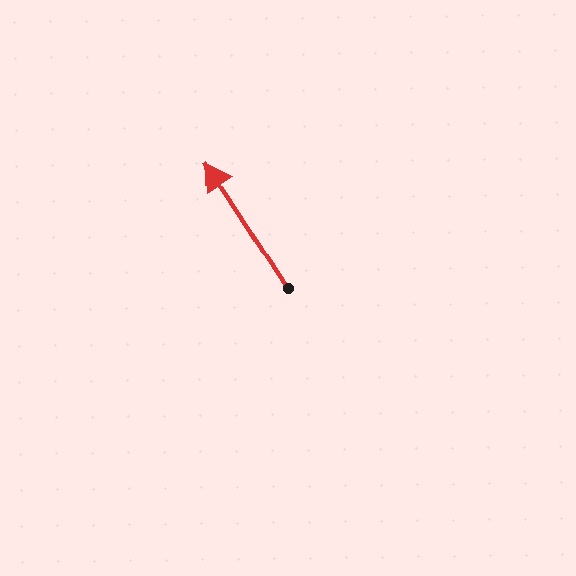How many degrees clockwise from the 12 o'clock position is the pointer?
Approximately 327 degrees.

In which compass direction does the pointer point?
Northwest.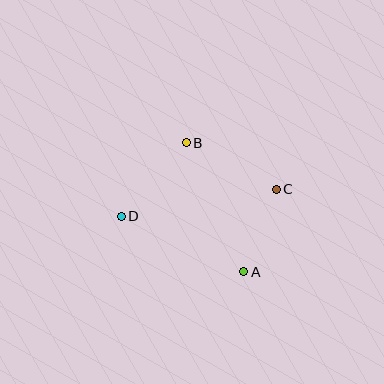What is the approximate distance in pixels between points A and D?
The distance between A and D is approximately 134 pixels.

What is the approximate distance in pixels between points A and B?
The distance between A and B is approximately 141 pixels.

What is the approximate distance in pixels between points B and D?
The distance between B and D is approximately 98 pixels.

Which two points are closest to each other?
Points A and C are closest to each other.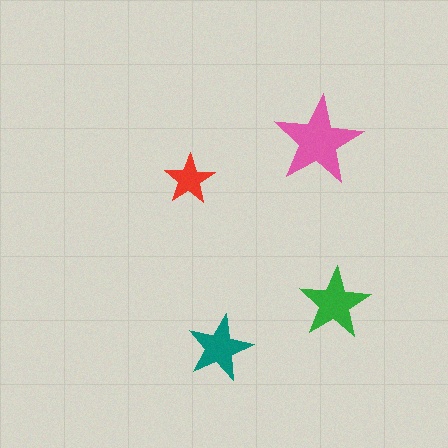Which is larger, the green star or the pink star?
The pink one.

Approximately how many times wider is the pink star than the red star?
About 2 times wider.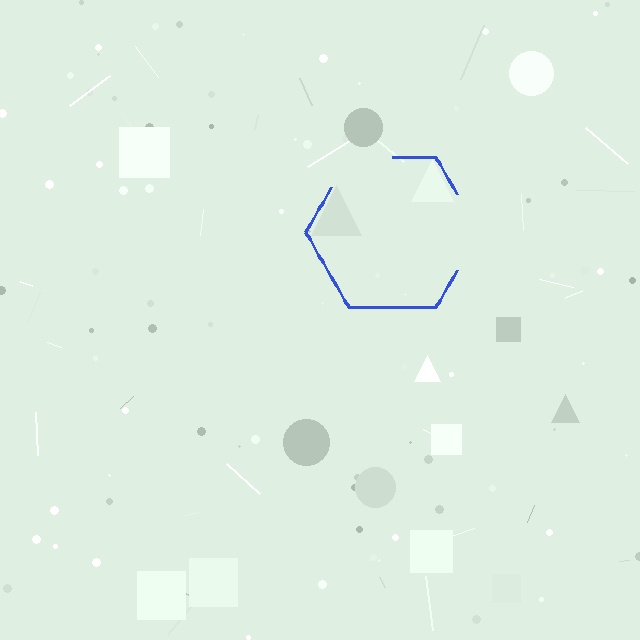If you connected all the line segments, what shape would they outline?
They would outline a hexagon.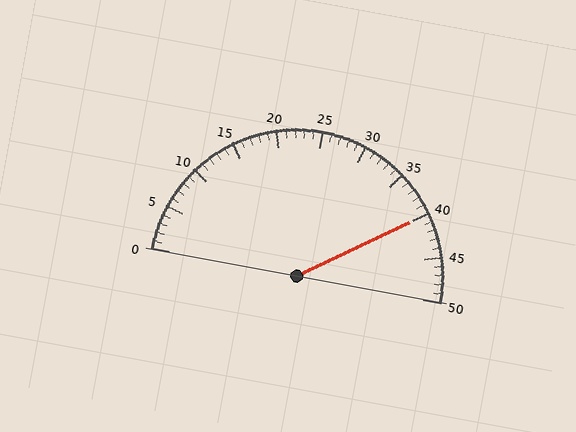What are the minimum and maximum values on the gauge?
The gauge ranges from 0 to 50.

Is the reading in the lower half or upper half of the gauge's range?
The reading is in the upper half of the range (0 to 50).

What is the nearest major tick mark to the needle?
The nearest major tick mark is 40.